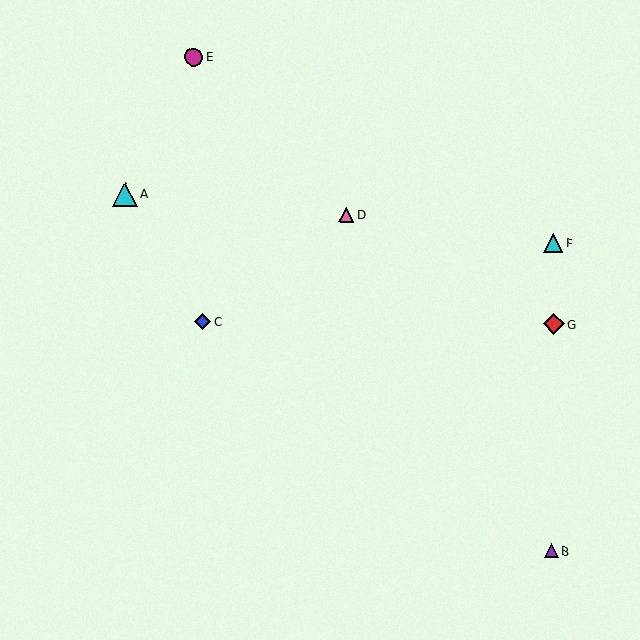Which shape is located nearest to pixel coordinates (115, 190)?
The cyan triangle (labeled A) at (125, 194) is nearest to that location.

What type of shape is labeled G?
Shape G is a red diamond.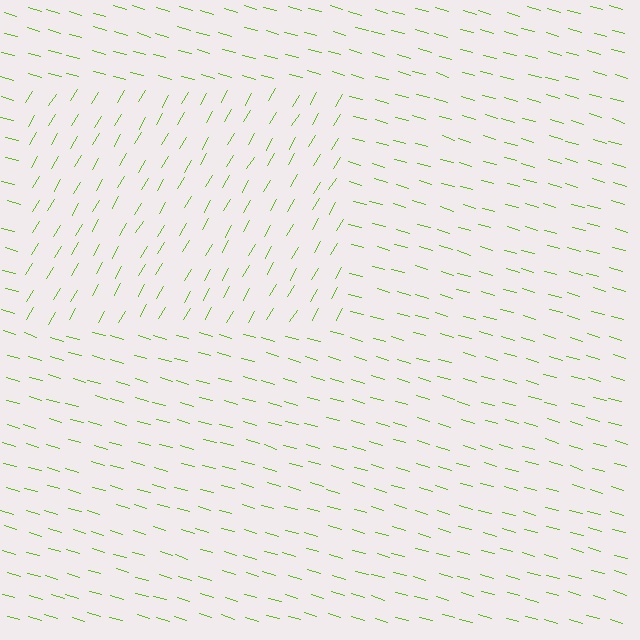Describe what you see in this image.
The image is filled with small lime line segments. A rectangle region in the image has lines oriented differently from the surrounding lines, creating a visible texture boundary.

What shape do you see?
I see a rectangle.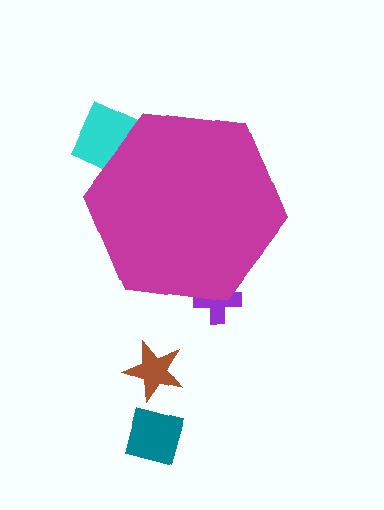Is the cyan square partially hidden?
Yes, the cyan square is partially hidden behind the magenta hexagon.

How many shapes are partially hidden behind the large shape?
2 shapes are partially hidden.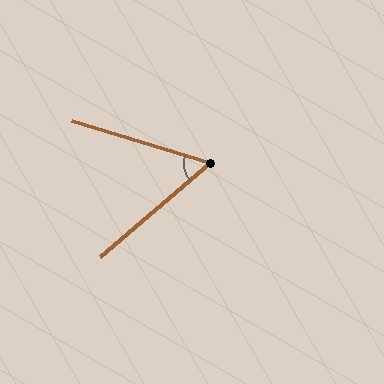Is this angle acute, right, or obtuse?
It is acute.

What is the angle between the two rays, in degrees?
Approximately 57 degrees.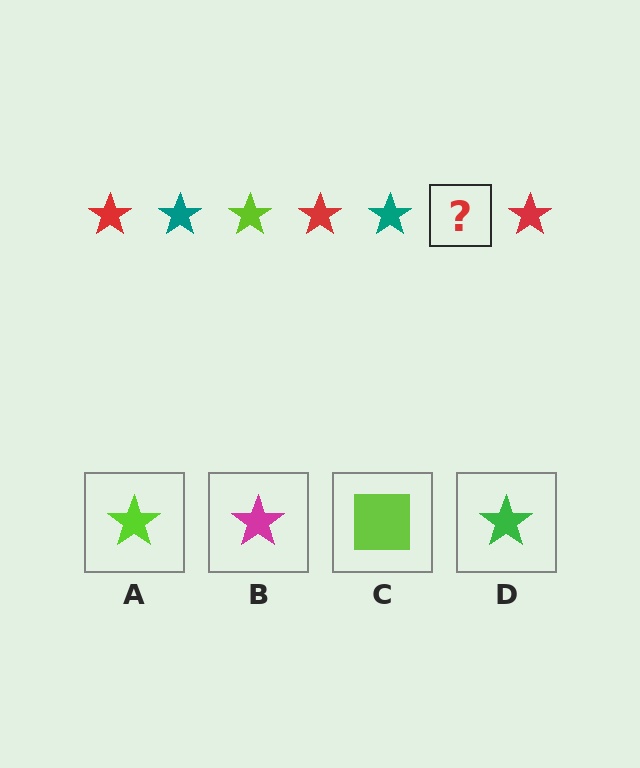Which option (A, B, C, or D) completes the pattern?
A.